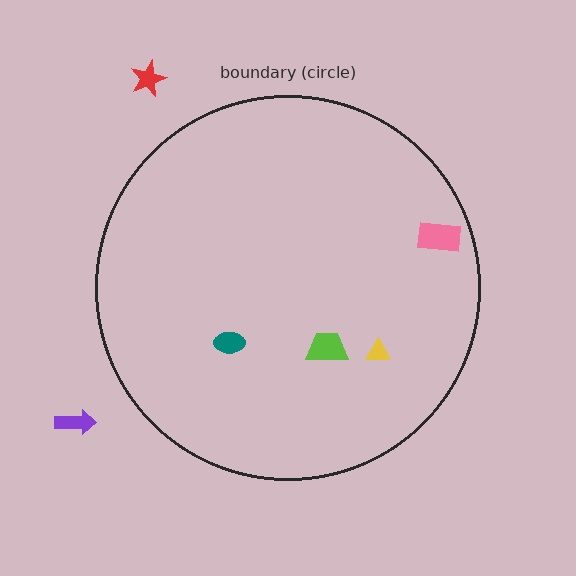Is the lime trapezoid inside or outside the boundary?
Inside.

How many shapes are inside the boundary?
4 inside, 2 outside.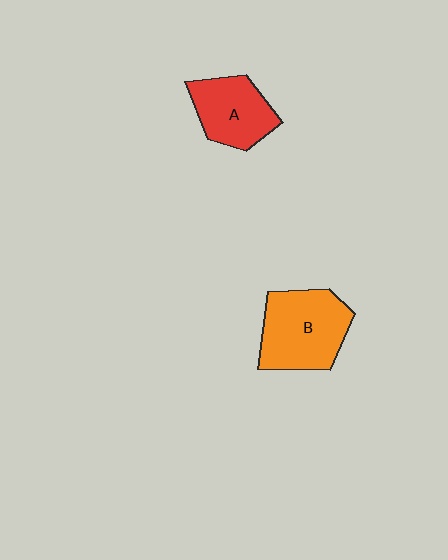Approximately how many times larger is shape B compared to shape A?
Approximately 1.3 times.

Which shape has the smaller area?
Shape A (red).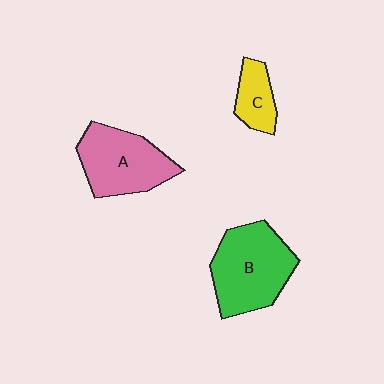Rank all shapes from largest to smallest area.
From largest to smallest: B (green), A (pink), C (yellow).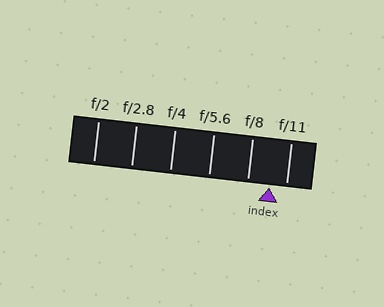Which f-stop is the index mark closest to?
The index mark is closest to f/11.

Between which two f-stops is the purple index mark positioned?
The index mark is between f/8 and f/11.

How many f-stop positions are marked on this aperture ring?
There are 6 f-stop positions marked.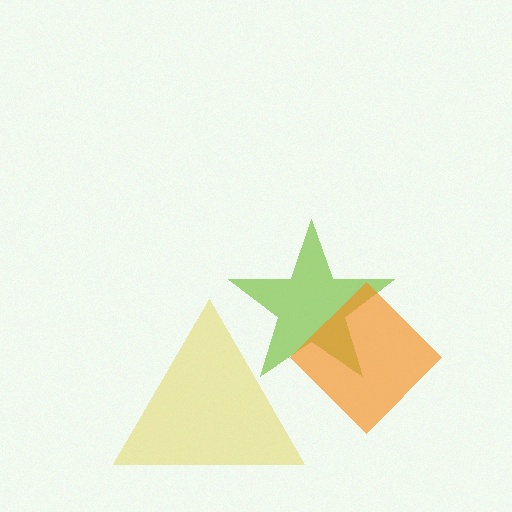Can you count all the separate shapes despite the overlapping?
Yes, there are 3 separate shapes.